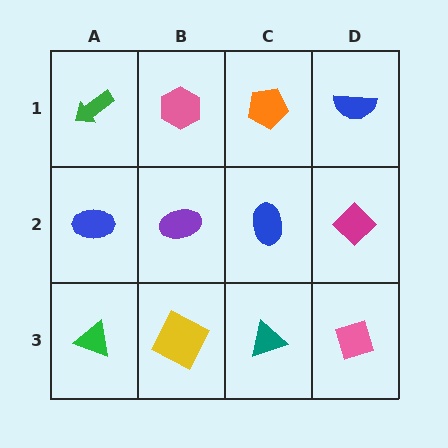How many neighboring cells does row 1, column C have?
3.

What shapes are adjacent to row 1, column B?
A purple ellipse (row 2, column B), a green arrow (row 1, column A), an orange pentagon (row 1, column C).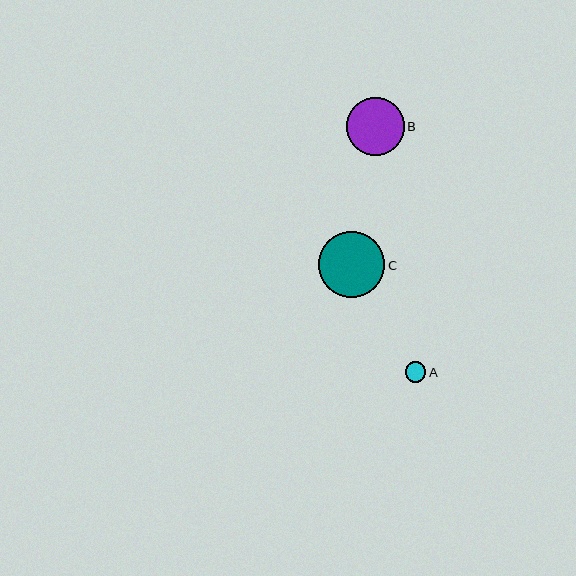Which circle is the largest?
Circle C is the largest with a size of approximately 66 pixels.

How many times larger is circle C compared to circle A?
Circle C is approximately 3.2 times the size of circle A.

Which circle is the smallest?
Circle A is the smallest with a size of approximately 20 pixels.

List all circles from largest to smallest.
From largest to smallest: C, B, A.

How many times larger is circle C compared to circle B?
Circle C is approximately 1.1 times the size of circle B.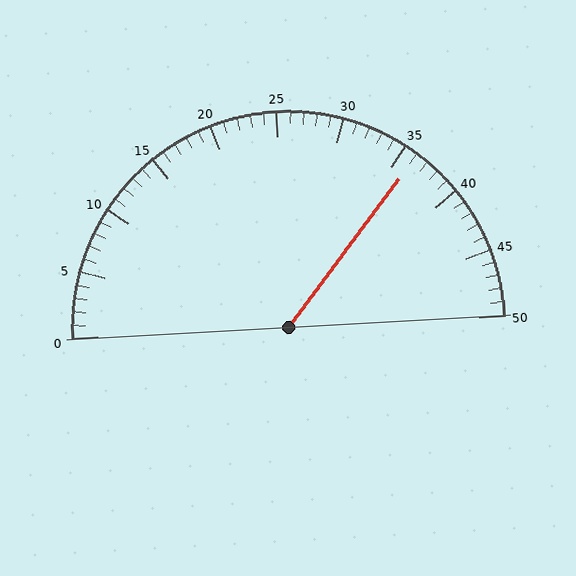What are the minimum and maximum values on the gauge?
The gauge ranges from 0 to 50.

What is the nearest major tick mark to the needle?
The nearest major tick mark is 35.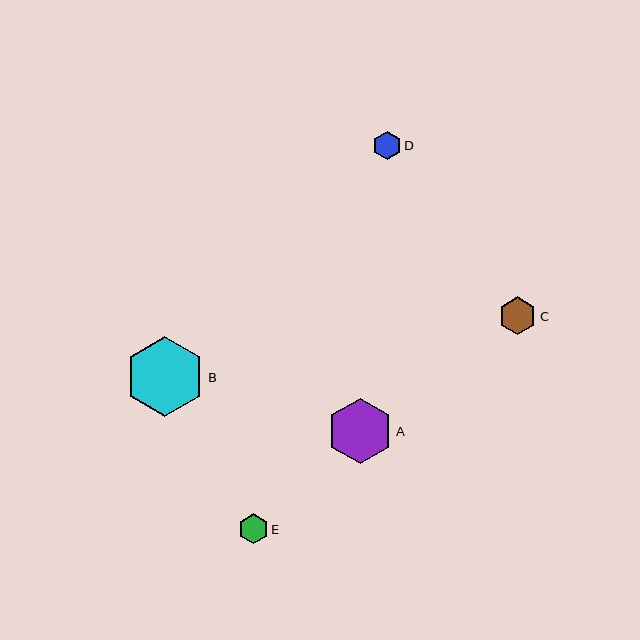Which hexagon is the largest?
Hexagon B is the largest with a size of approximately 80 pixels.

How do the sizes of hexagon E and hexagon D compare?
Hexagon E and hexagon D are approximately the same size.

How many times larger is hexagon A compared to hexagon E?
Hexagon A is approximately 2.2 times the size of hexagon E.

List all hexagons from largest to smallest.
From largest to smallest: B, A, C, E, D.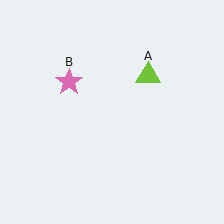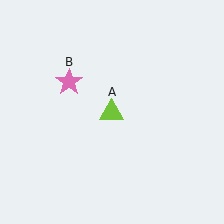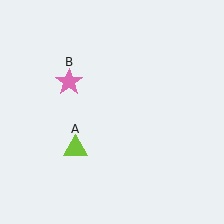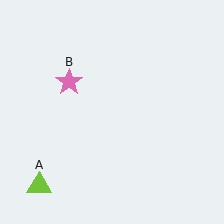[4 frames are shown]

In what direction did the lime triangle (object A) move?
The lime triangle (object A) moved down and to the left.